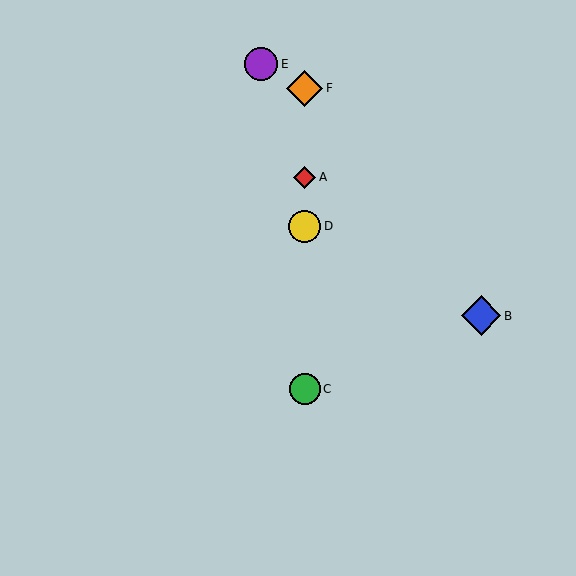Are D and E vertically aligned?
No, D is at x≈305 and E is at x≈261.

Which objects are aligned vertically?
Objects A, C, D, F are aligned vertically.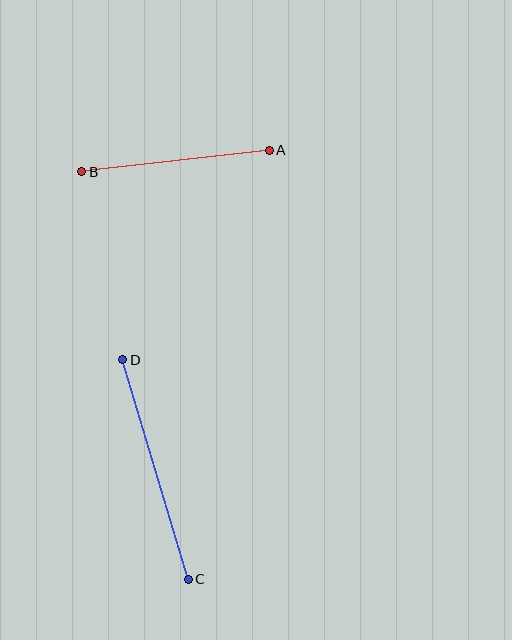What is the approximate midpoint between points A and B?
The midpoint is at approximately (175, 161) pixels.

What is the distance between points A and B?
The distance is approximately 189 pixels.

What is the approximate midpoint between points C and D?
The midpoint is at approximately (155, 469) pixels.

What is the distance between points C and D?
The distance is approximately 229 pixels.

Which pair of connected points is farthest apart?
Points C and D are farthest apart.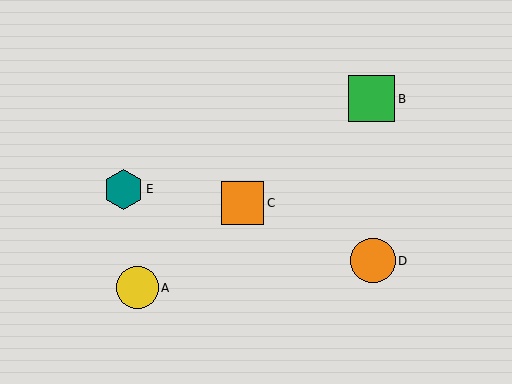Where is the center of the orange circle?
The center of the orange circle is at (373, 261).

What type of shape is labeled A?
Shape A is a yellow circle.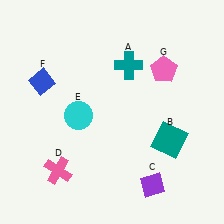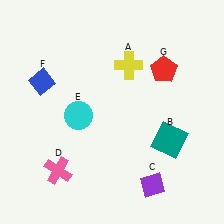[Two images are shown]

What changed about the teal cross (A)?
In Image 1, A is teal. In Image 2, it changed to yellow.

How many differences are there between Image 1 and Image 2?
There are 2 differences between the two images.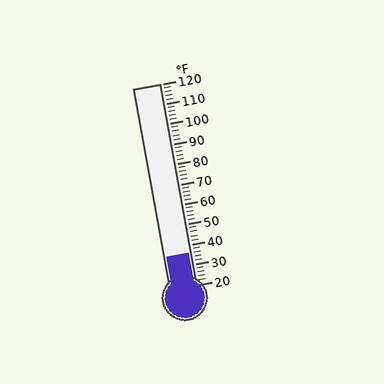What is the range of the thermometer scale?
The thermometer scale ranges from 20°F to 120°F.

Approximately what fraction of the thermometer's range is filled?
The thermometer is filled to approximately 15% of its range.